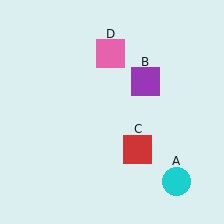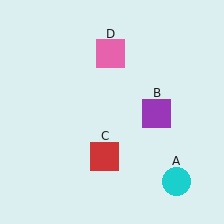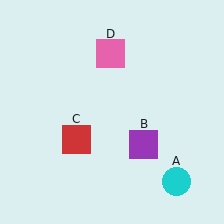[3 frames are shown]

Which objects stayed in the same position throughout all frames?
Cyan circle (object A) and pink square (object D) remained stationary.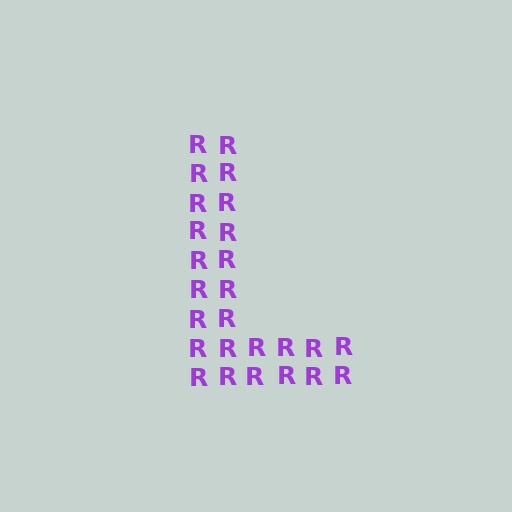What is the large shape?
The large shape is the letter L.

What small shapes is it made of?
It is made of small letter R's.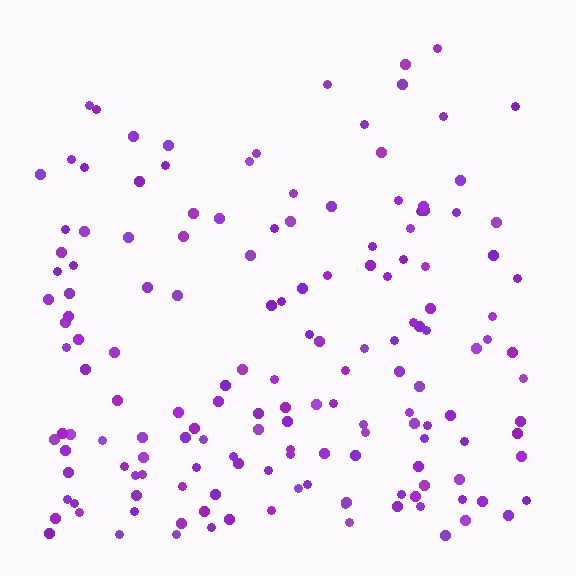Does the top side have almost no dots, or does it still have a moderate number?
Still a moderate number, just noticeably fewer than the bottom.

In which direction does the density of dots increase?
From top to bottom, with the bottom side densest.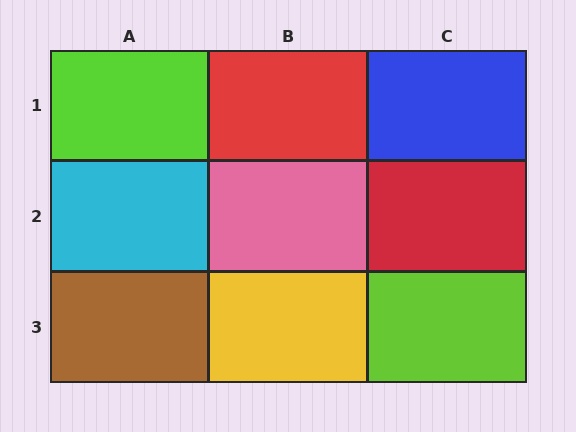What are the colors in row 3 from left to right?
Brown, yellow, lime.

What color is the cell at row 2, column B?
Pink.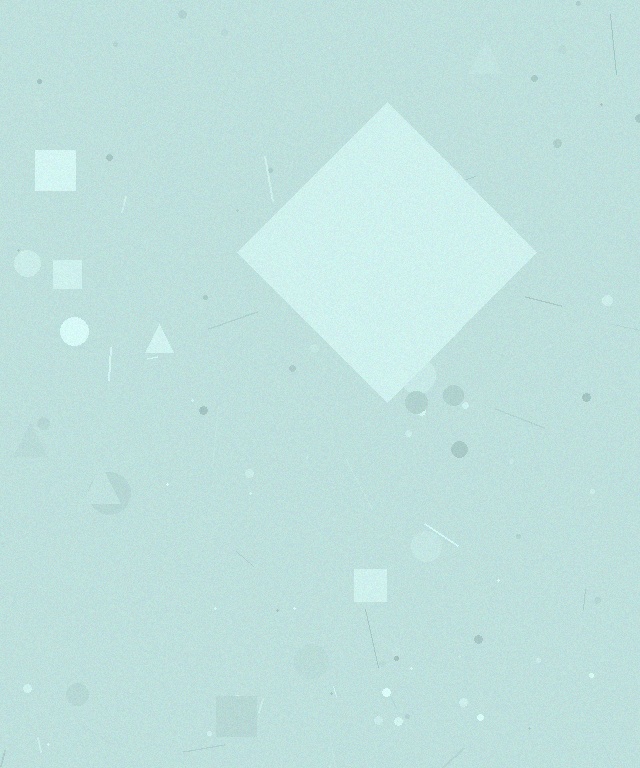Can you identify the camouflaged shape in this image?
The camouflaged shape is a diamond.